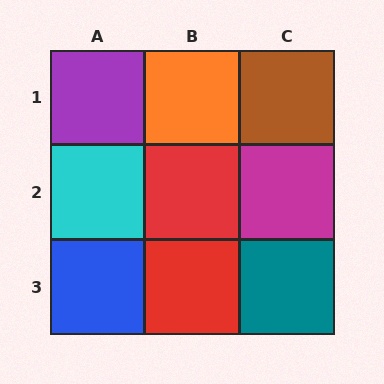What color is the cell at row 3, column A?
Blue.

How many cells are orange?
1 cell is orange.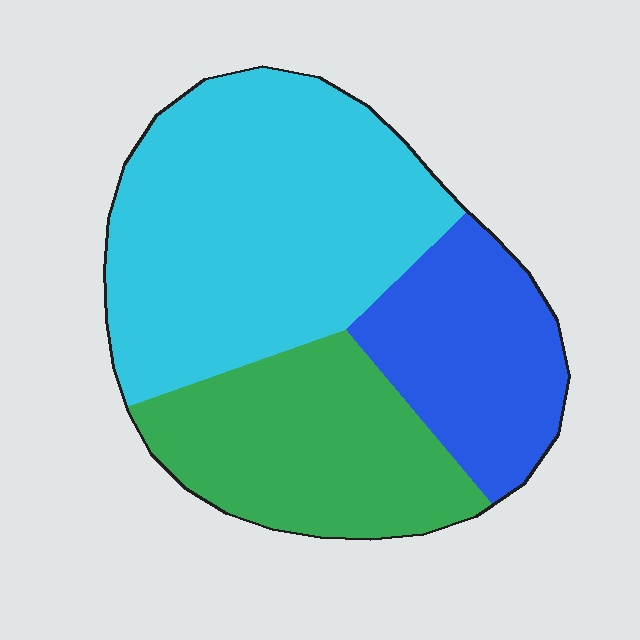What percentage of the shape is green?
Green covers around 30% of the shape.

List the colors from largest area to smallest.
From largest to smallest: cyan, green, blue.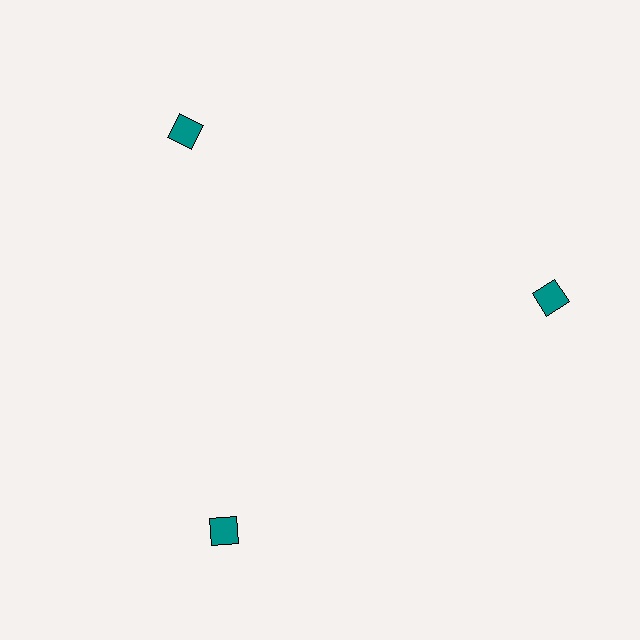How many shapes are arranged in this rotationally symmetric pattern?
There are 3 shapes, arranged in 3 groups of 1.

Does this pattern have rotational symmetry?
Yes, this pattern has 3-fold rotational symmetry. It looks the same after rotating 120 degrees around the center.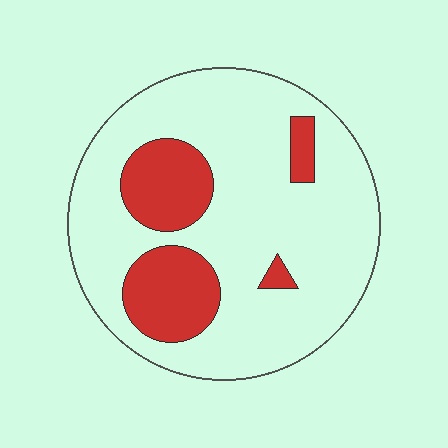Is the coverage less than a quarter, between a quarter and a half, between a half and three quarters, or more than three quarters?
Less than a quarter.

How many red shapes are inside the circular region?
4.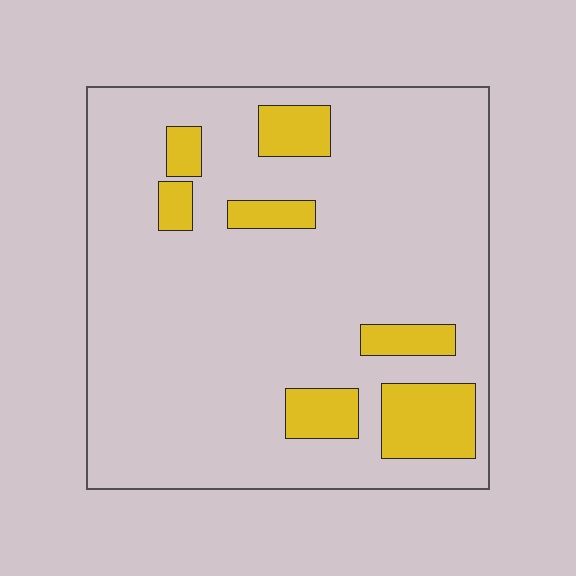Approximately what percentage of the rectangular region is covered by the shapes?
Approximately 15%.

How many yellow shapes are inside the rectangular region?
7.